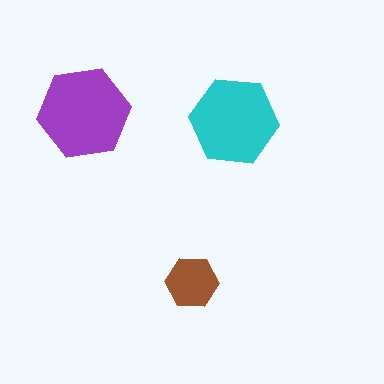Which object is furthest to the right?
The cyan hexagon is rightmost.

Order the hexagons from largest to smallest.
the purple one, the cyan one, the brown one.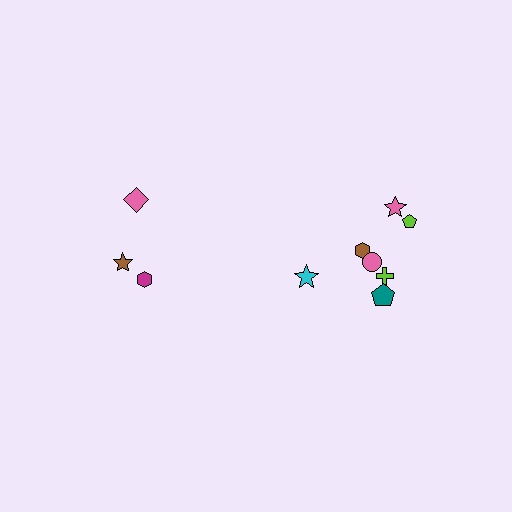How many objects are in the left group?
There are 3 objects.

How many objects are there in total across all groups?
There are 10 objects.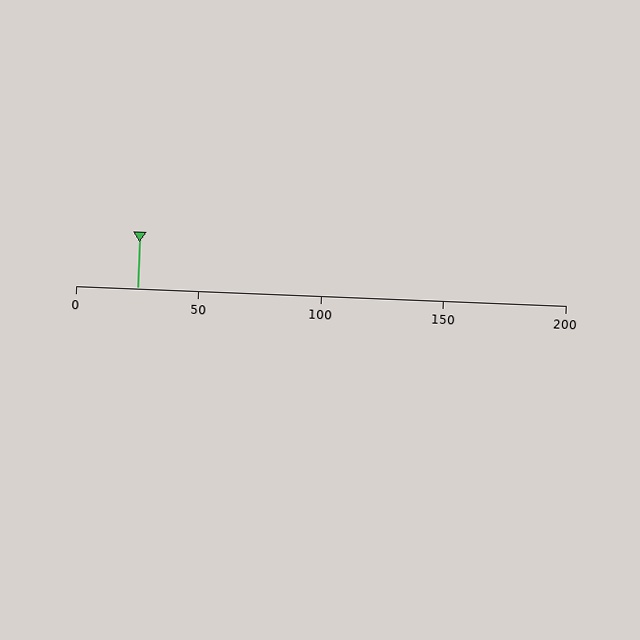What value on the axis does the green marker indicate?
The marker indicates approximately 25.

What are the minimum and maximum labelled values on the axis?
The axis runs from 0 to 200.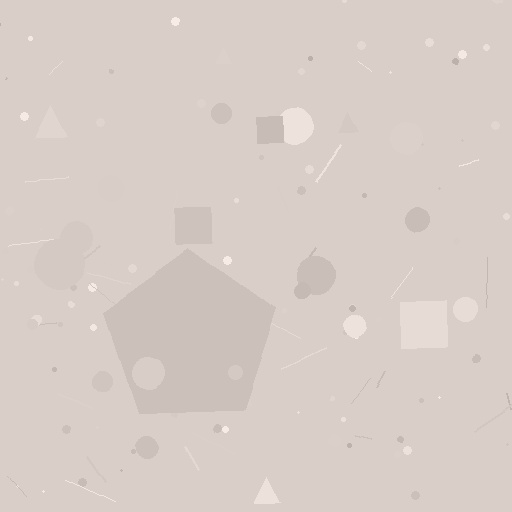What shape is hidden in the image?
A pentagon is hidden in the image.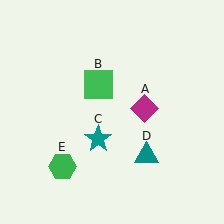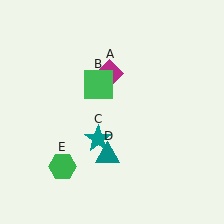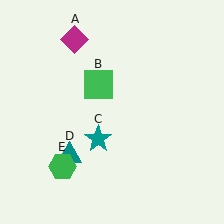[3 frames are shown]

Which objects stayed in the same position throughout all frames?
Green square (object B) and teal star (object C) and green hexagon (object E) remained stationary.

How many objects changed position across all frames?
2 objects changed position: magenta diamond (object A), teal triangle (object D).